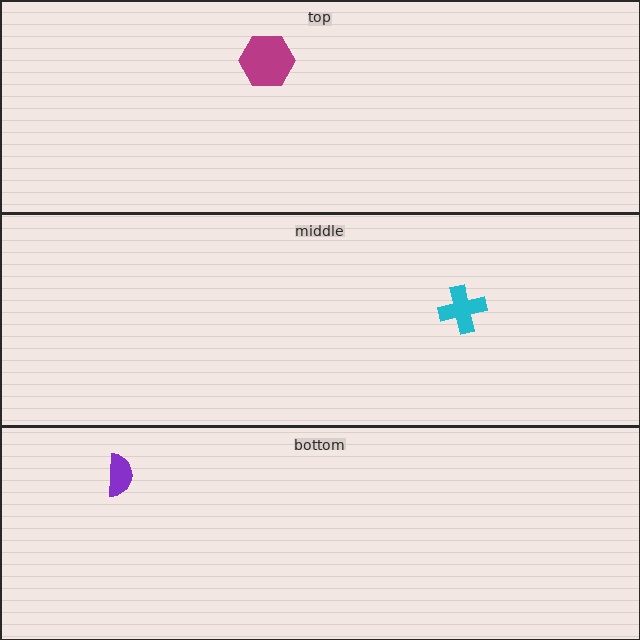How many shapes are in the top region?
1.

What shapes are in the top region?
The magenta hexagon.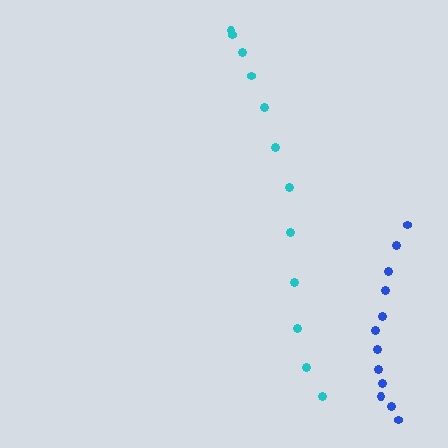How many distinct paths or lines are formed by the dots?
There are 2 distinct paths.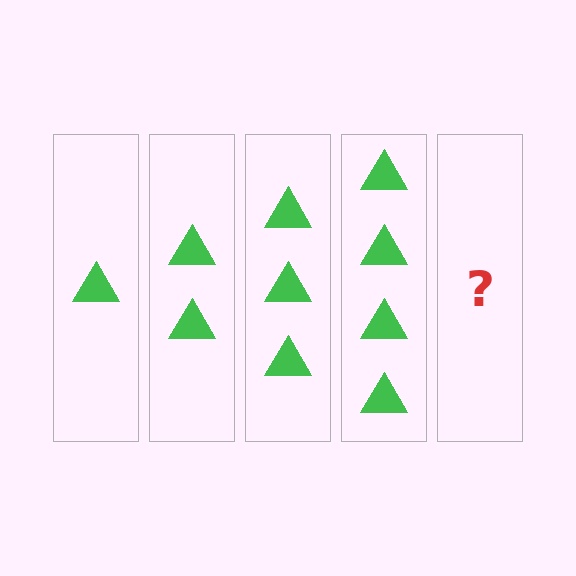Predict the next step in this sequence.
The next step is 5 triangles.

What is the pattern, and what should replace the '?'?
The pattern is that each step adds one more triangle. The '?' should be 5 triangles.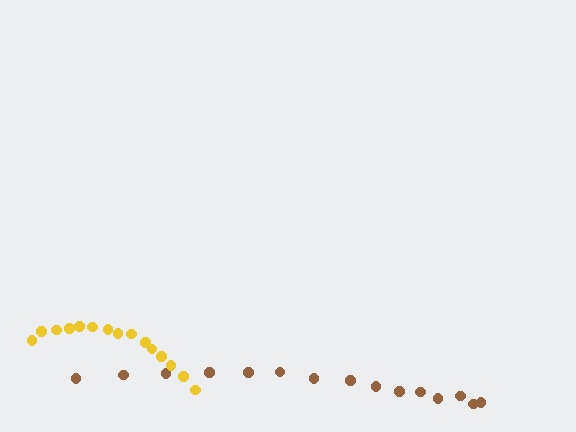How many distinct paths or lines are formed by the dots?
There are 2 distinct paths.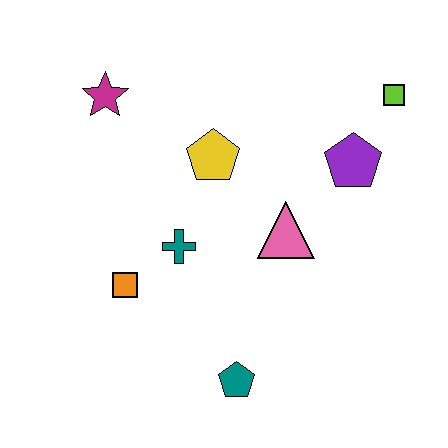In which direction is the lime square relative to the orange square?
The lime square is to the right of the orange square.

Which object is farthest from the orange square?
The lime square is farthest from the orange square.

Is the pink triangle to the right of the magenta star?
Yes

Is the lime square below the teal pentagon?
No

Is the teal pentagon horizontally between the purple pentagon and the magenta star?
Yes